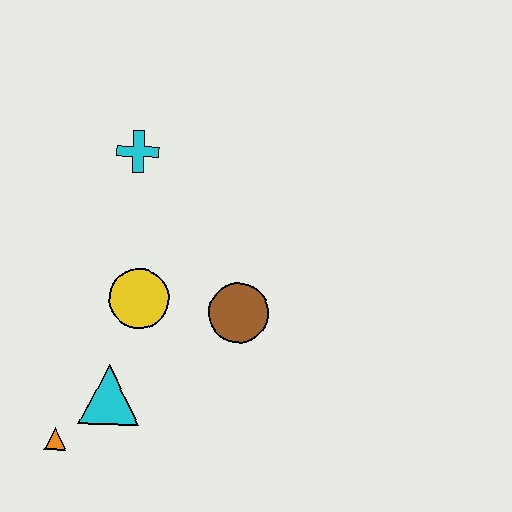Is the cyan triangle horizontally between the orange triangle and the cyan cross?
Yes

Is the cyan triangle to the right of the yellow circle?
No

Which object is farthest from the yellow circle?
The orange triangle is farthest from the yellow circle.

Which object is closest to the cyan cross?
The yellow circle is closest to the cyan cross.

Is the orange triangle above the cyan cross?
No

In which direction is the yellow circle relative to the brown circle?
The yellow circle is to the left of the brown circle.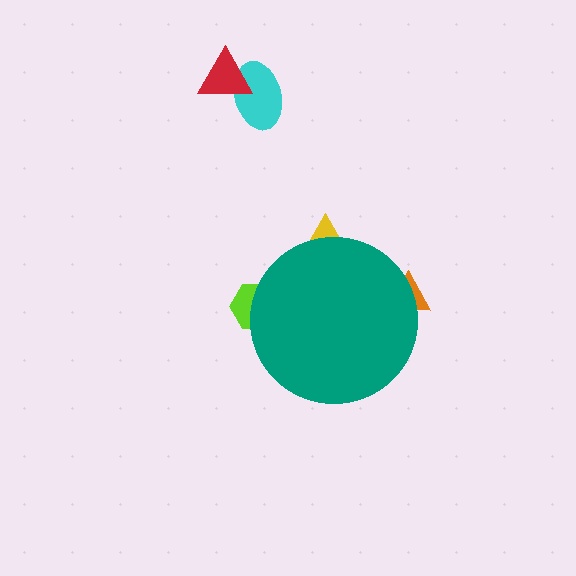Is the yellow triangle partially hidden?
Yes, the yellow triangle is partially hidden behind the teal circle.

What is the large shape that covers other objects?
A teal circle.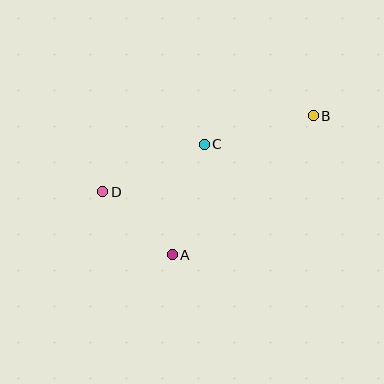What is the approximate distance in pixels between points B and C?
The distance between B and C is approximately 113 pixels.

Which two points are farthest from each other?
Points B and D are farthest from each other.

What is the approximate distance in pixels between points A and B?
The distance between A and B is approximately 198 pixels.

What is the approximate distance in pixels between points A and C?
The distance between A and C is approximately 115 pixels.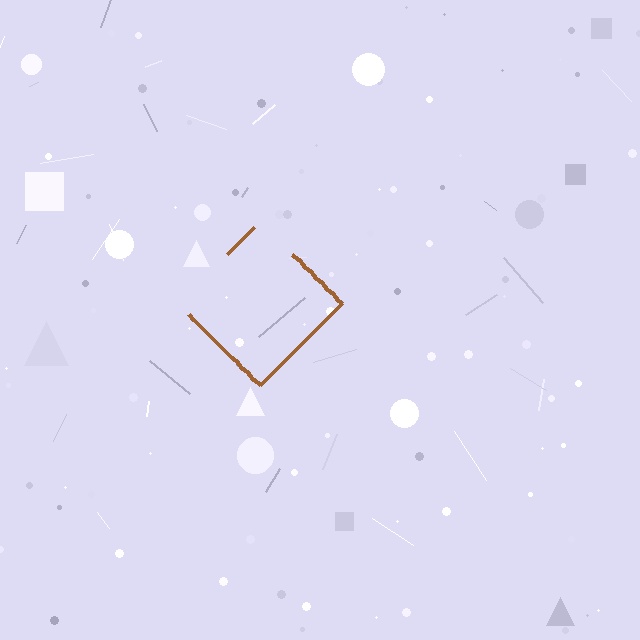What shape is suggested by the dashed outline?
The dashed outline suggests a diamond.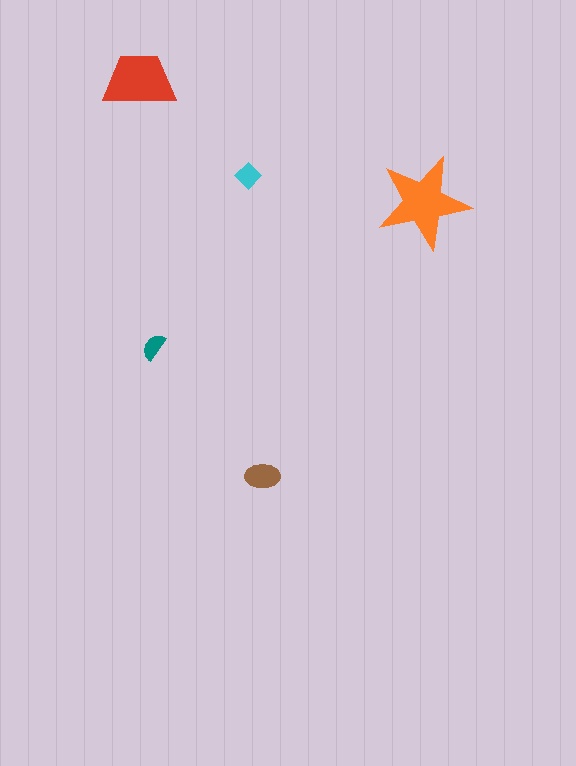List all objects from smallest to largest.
The teal semicircle, the cyan diamond, the brown ellipse, the red trapezoid, the orange star.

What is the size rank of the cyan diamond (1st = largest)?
4th.